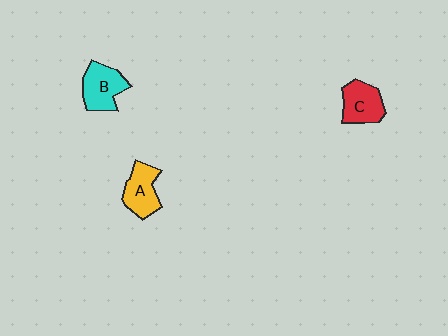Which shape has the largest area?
Shape B (cyan).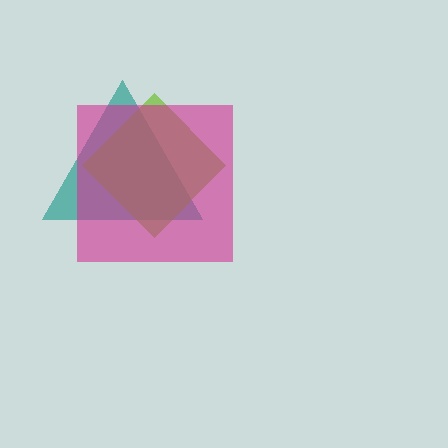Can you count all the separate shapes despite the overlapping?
Yes, there are 3 separate shapes.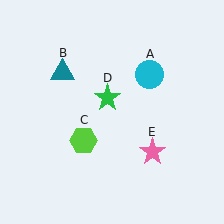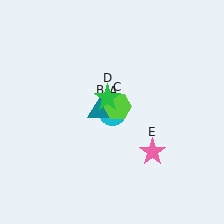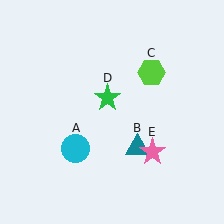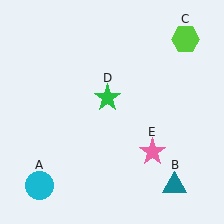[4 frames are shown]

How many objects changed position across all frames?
3 objects changed position: cyan circle (object A), teal triangle (object B), lime hexagon (object C).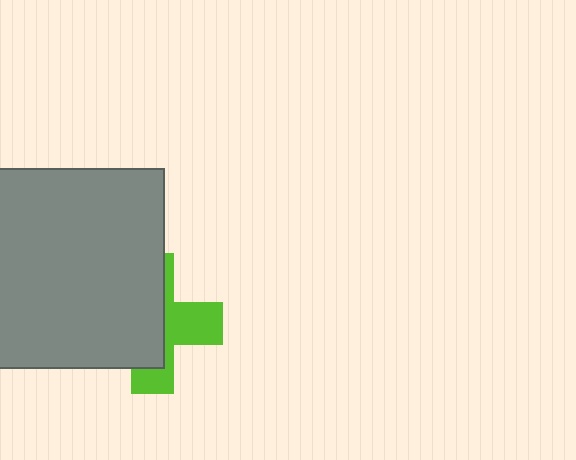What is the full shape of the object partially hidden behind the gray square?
The partially hidden object is a lime cross.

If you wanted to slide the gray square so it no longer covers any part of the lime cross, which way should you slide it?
Slide it left — that is the most direct way to separate the two shapes.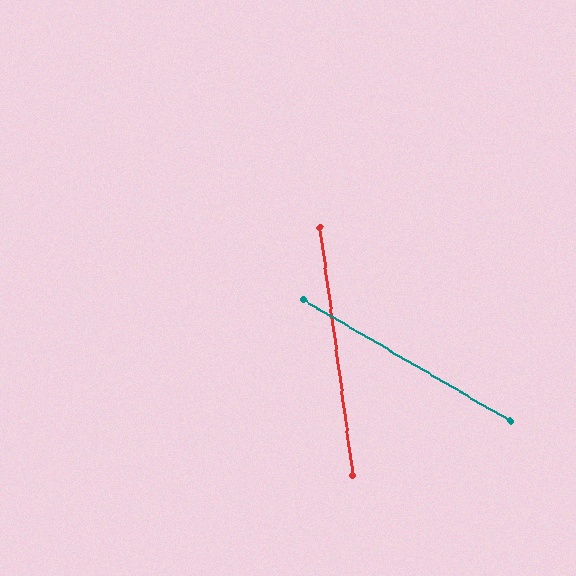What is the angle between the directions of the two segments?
Approximately 52 degrees.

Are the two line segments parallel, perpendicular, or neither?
Neither parallel nor perpendicular — they differ by about 52°.